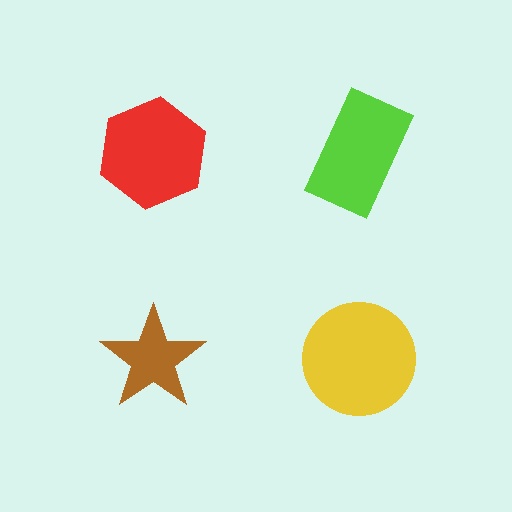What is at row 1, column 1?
A red hexagon.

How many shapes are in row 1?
2 shapes.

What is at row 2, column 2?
A yellow circle.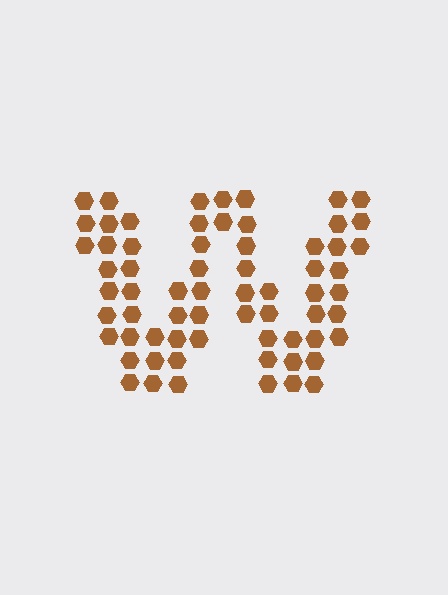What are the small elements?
The small elements are hexagons.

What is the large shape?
The large shape is the letter W.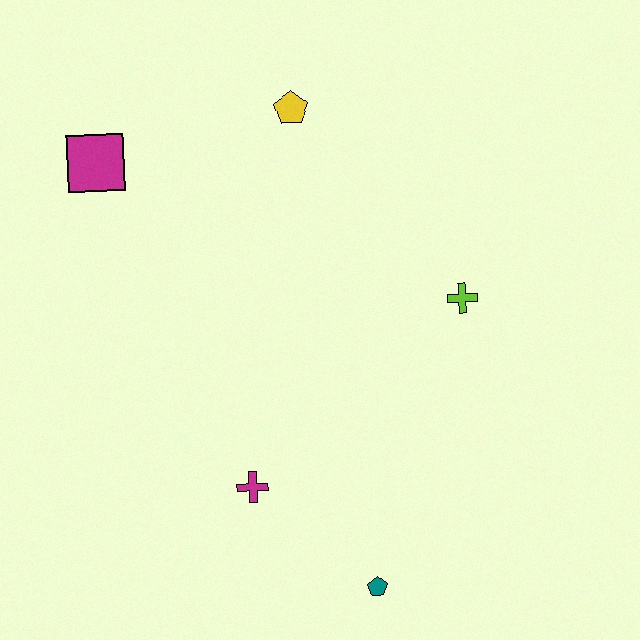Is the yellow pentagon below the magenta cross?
No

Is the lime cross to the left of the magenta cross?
No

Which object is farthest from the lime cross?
The magenta square is farthest from the lime cross.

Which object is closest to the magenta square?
The yellow pentagon is closest to the magenta square.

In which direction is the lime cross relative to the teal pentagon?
The lime cross is above the teal pentagon.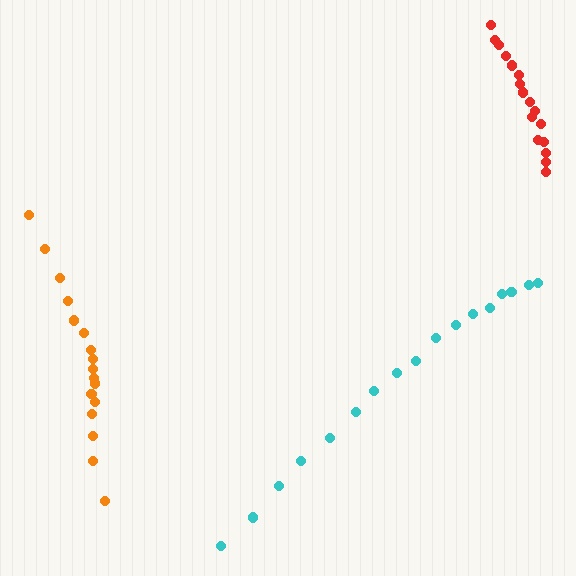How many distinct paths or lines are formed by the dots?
There are 3 distinct paths.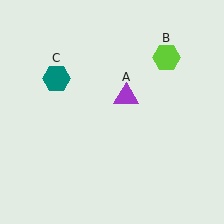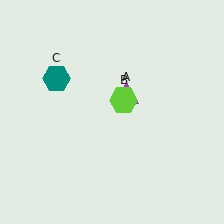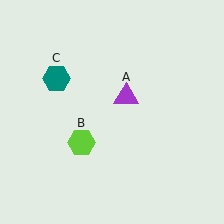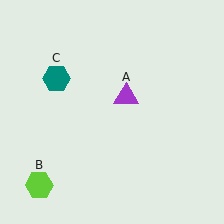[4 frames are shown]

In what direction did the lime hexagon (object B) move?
The lime hexagon (object B) moved down and to the left.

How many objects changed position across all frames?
1 object changed position: lime hexagon (object B).